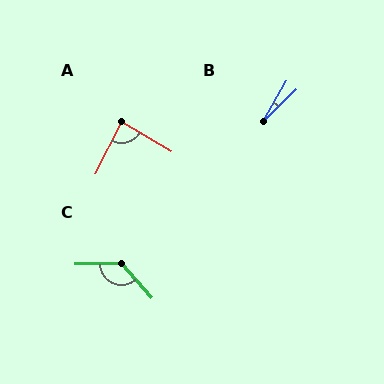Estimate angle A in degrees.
Approximately 86 degrees.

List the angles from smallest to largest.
B (16°), A (86°), C (131°).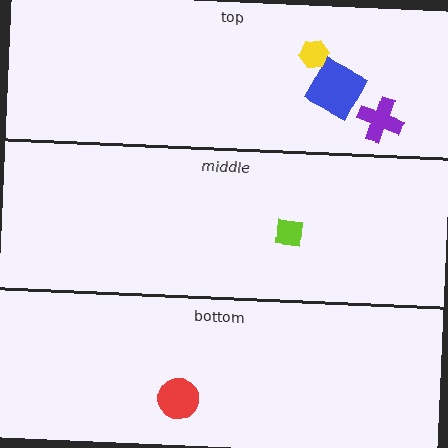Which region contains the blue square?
The top region.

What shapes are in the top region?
The blue square, the purple cross, the yellow hexagon.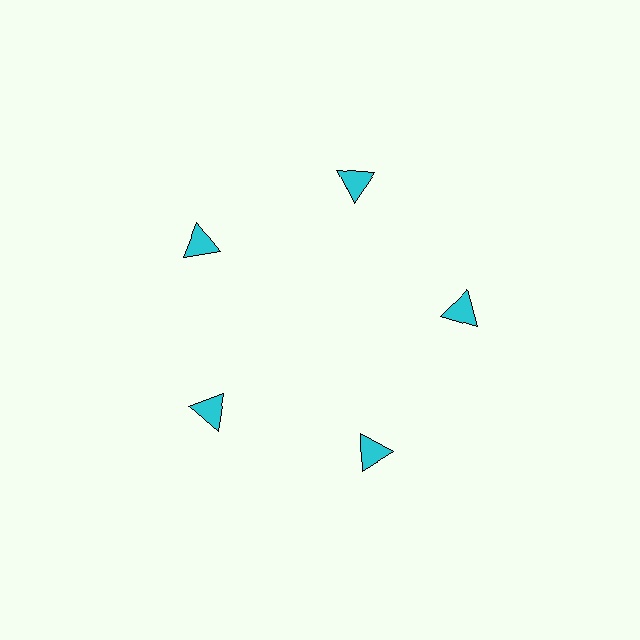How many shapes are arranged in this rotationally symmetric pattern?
There are 5 shapes, arranged in 5 groups of 1.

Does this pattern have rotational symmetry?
Yes, this pattern has 5-fold rotational symmetry. It looks the same after rotating 72 degrees around the center.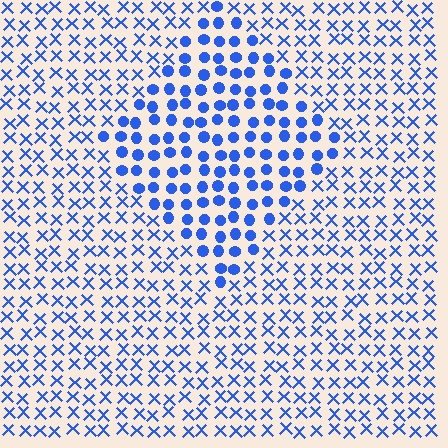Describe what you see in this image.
The image is filled with small blue elements arranged in a uniform grid. A diamond-shaped region contains circles, while the surrounding area contains X marks. The boundary is defined purely by the change in element shape.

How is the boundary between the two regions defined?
The boundary is defined by a change in element shape: circles inside vs. X marks outside. All elements share the same color and spacing.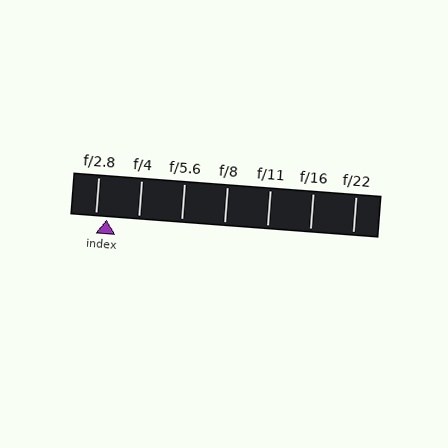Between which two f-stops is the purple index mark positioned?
The index mark is between f/2.8 and f/4.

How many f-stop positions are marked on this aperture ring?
There are 7 f-stop positions marked.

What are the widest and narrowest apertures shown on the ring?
The widest aperture shown is f/2.8 and the narrowest is f/22.